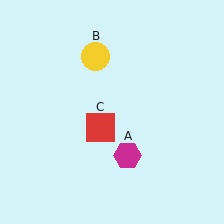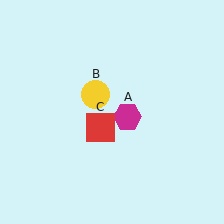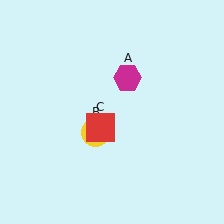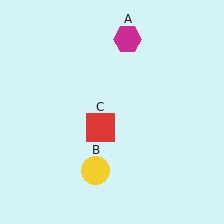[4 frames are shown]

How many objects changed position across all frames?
2 objects changed position: magenta hexagon (object A), yellow circle (object B).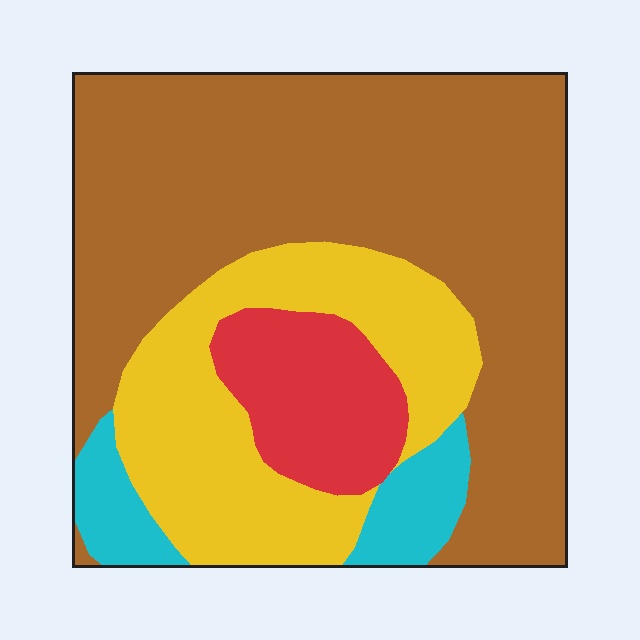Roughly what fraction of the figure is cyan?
Cyan takes up about one tenth (1/10) of the figure.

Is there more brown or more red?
Brown.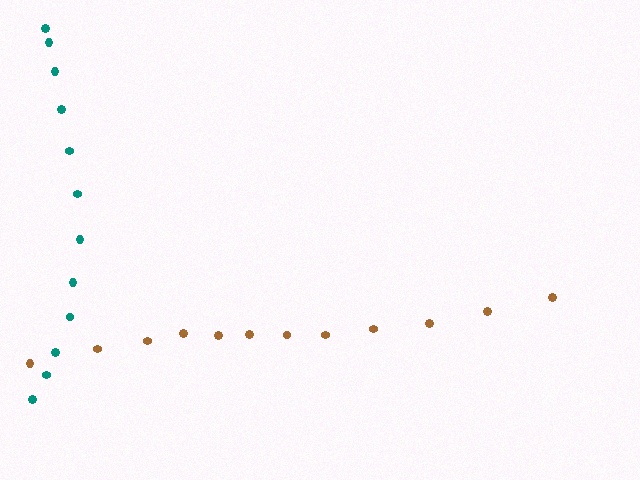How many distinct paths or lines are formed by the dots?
There are 2 distinct paths.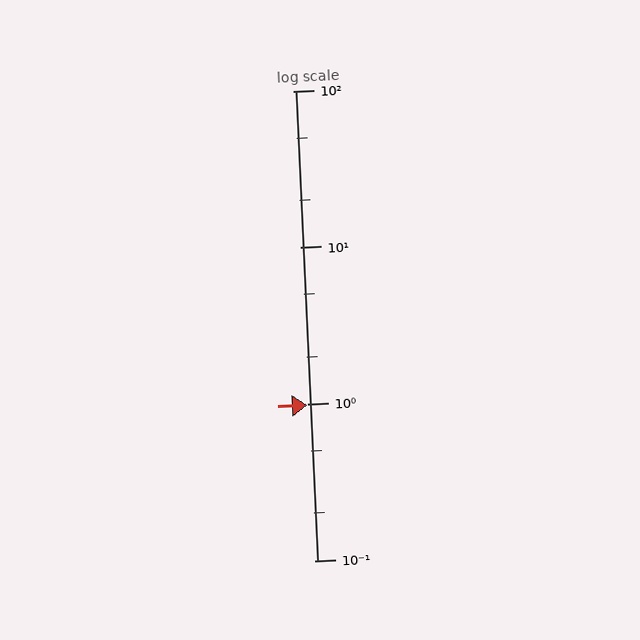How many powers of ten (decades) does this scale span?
The scale spans 3 decades, from 0.1 to 100.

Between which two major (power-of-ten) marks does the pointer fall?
The pointer is between 0.1 and 1.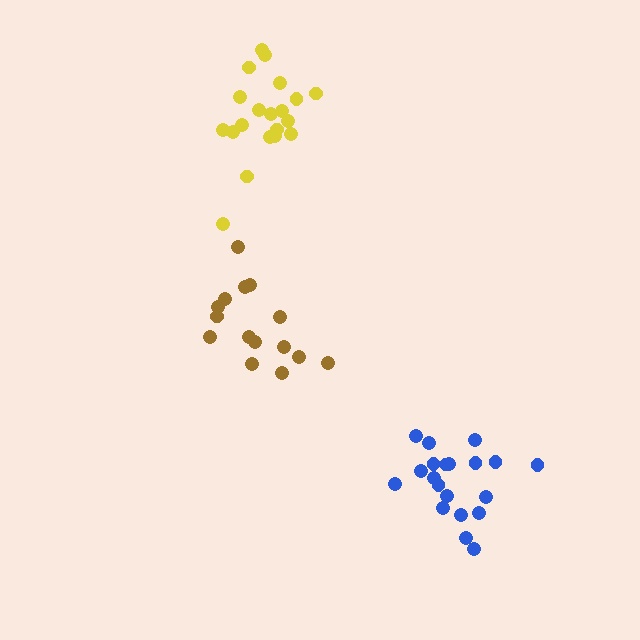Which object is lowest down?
The blue cluster is bottommost.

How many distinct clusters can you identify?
There are 3 distinct clusters.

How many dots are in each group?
Group 1: 15 dots, Group 2: 20 dots, Group 3: 20 dots (55 total).